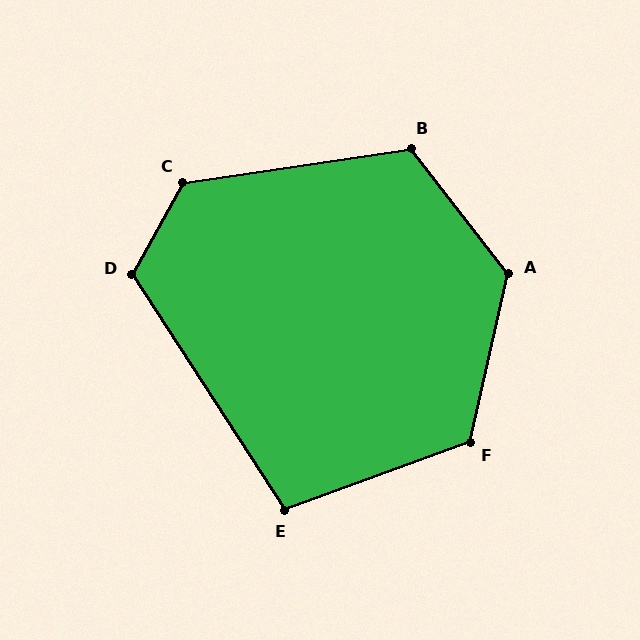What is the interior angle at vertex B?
Approximately 119 degrees (obtuse).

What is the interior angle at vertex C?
Approximately 128 degrees (obtuse).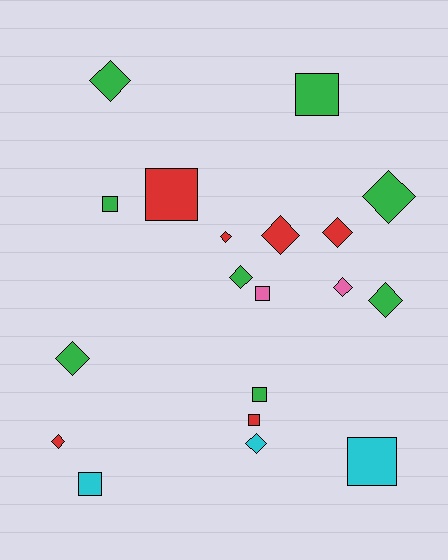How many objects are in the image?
There are 19 objects.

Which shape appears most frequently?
Diamond, with 11 objects.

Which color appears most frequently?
Green, with 8 objects.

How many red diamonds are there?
There are 4 red diamonds.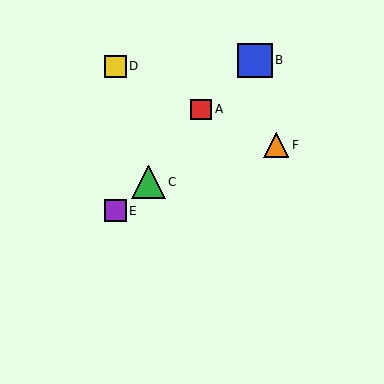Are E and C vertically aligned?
No, E is at x≈115 and C is at x≈149.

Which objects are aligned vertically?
Objects D, E are aligned vertically.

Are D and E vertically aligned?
Yes, both are at x≈115.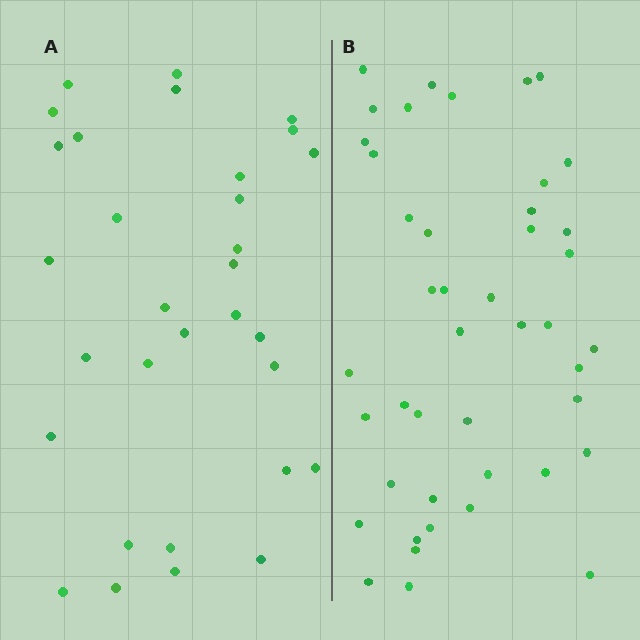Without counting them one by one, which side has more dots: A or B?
Region B (the right region) has more dots.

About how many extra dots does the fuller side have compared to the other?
Region B has approximately 15 more dots than region A.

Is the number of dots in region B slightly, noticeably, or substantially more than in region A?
Region B has noticeably more, but not dramatically so. The ratio is roughly 1.4 to 1.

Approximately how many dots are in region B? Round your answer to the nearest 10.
About 40 dots. (The exact count is 44, which rounds to 40.)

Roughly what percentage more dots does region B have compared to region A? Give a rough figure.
About 40% more.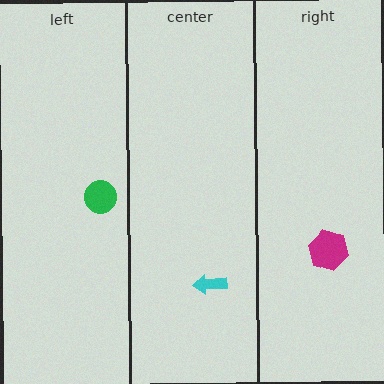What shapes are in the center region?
The cyan arrow.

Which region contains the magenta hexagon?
The right region.